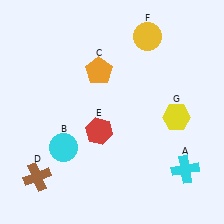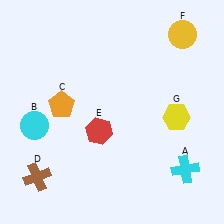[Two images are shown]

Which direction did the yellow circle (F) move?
The yellow circle (F) moved right.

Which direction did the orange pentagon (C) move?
The orange pentagon (C) moved left.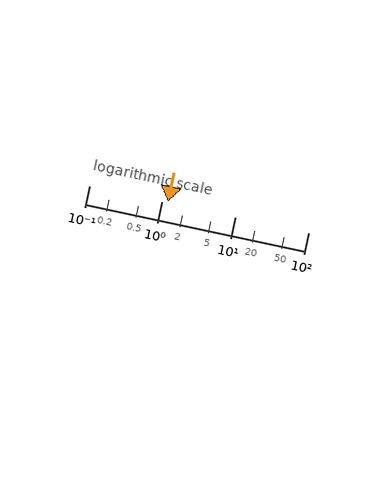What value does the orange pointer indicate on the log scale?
The pointer indicates approximately 1.2.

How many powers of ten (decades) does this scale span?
The scale spans 3 decades, from 0.1 to 100.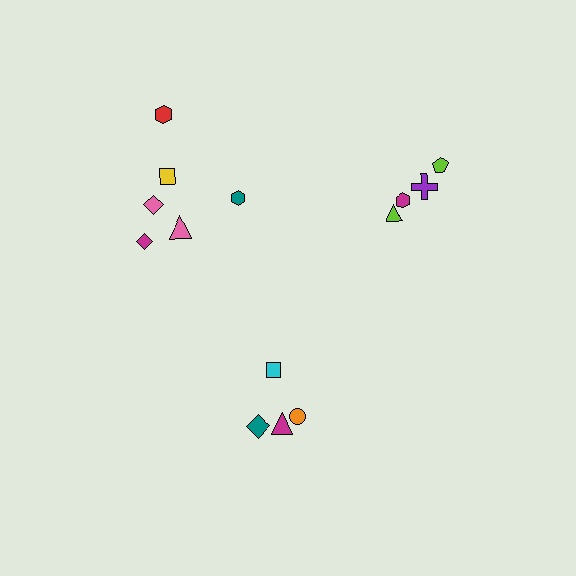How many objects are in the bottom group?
There are 4 objects.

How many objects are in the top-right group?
There are 4 objects.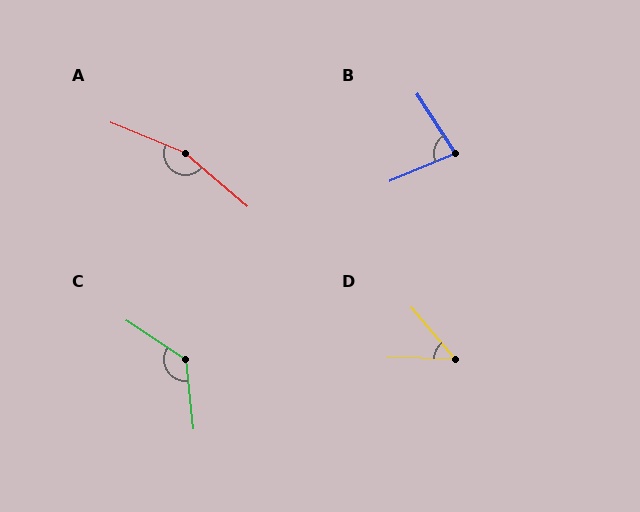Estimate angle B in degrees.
Approximately 80 degrees.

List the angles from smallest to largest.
D (49°), B (80°), C (129°), A (161°).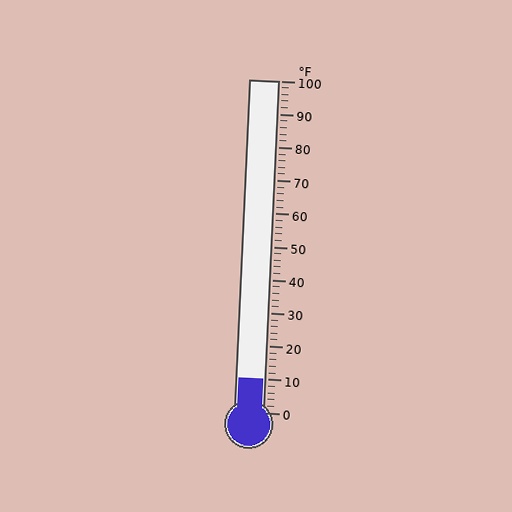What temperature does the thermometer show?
The thermometer shows approximately 10°F.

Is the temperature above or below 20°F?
The temperature is below 20°F.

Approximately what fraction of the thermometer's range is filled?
The thermometer is filled to approximately 10% of its range.